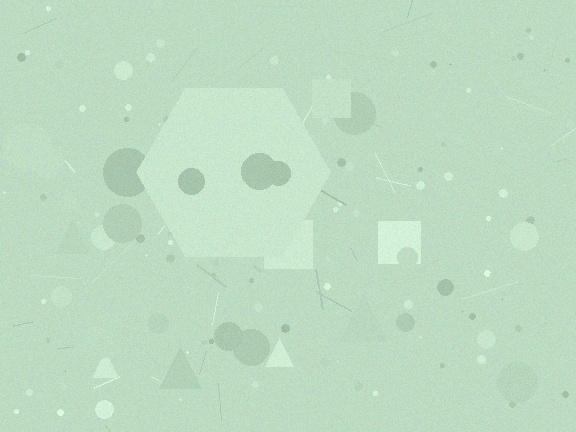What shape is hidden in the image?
A hexagon is hidden in the image.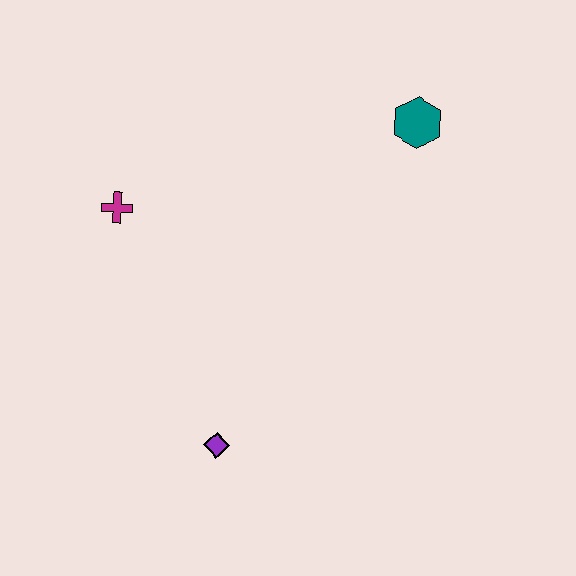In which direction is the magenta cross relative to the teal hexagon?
The magenta cross is to the left of the teal hexagon.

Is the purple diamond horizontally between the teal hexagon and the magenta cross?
Yes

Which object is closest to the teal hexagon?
The magenta cross is closest to the teal hexagon.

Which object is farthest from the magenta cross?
The teal hexagon is farthest from the magenta cross.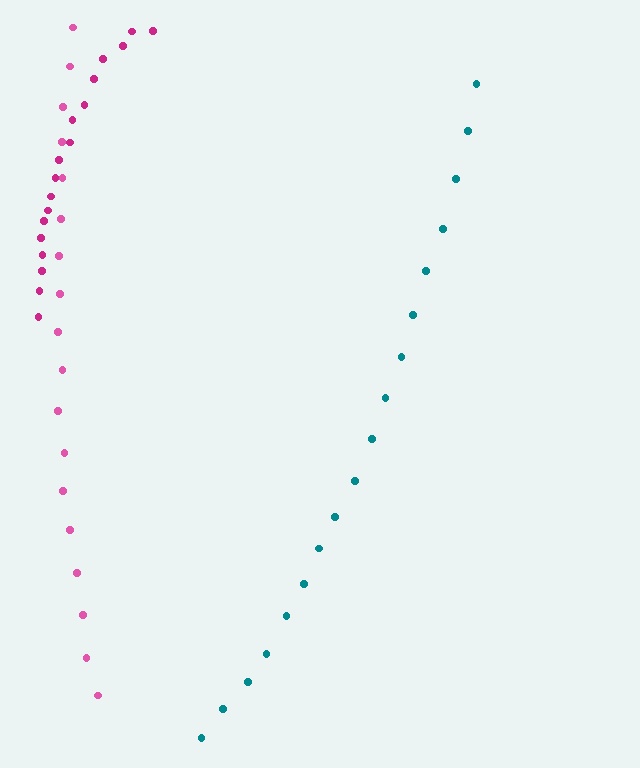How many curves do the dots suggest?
There are 3 distinct paths.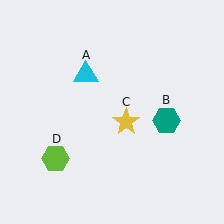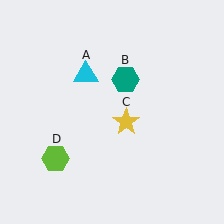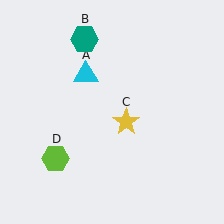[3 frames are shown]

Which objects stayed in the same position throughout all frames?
Cyan triangle (object A) and yellow star (object C) and lime hexagon (object D) remained stationary.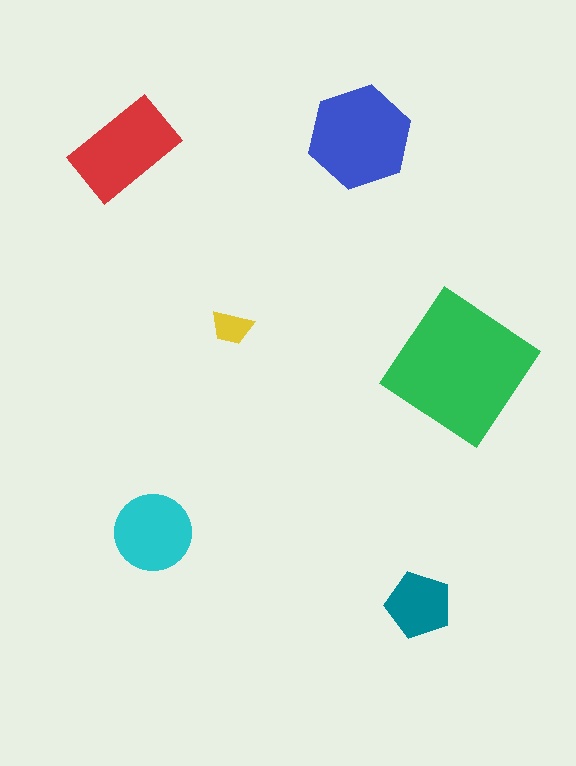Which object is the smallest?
The yellow trapezoid.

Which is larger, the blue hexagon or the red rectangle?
The blue hexagon.